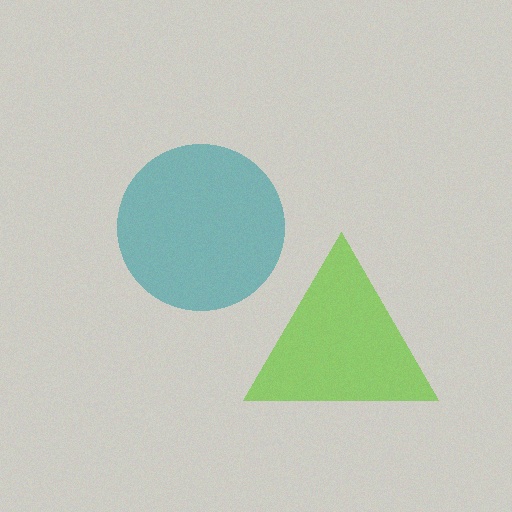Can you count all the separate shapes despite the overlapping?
Yes, there are 2 separate shapes.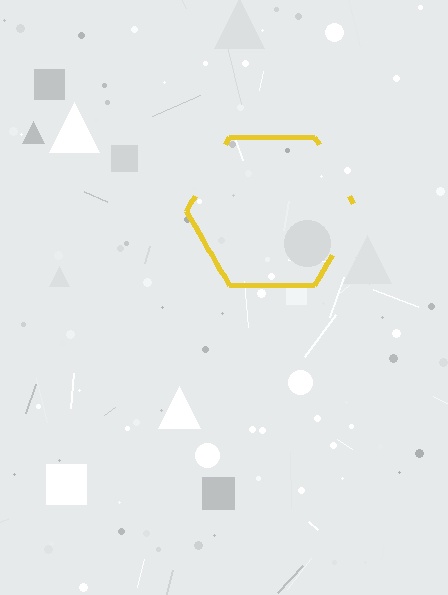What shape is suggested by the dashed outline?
The dashed outline suggests a hexagon.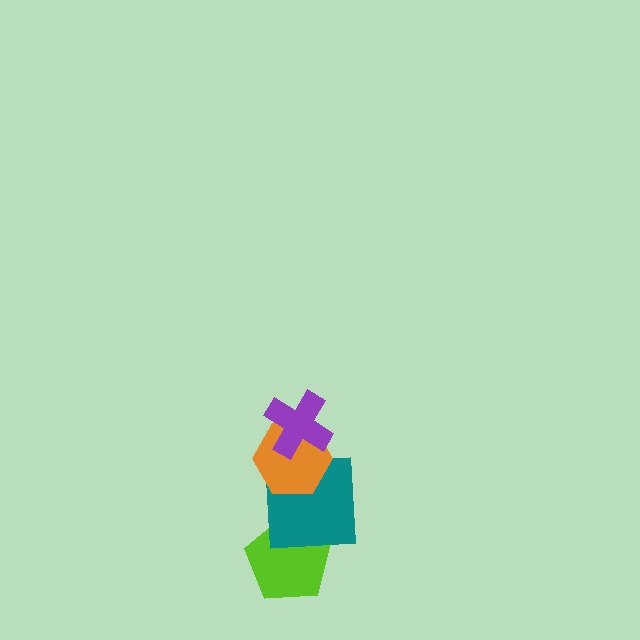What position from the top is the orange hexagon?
The orange hexagon is 2nd from the top.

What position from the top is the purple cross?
The purple cross is 1st from the top.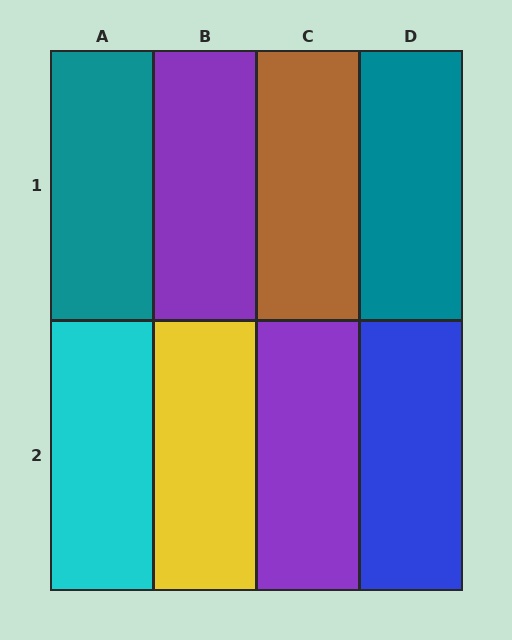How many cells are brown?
1 cell is brown.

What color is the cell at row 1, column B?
Purple.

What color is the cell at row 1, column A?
Teal.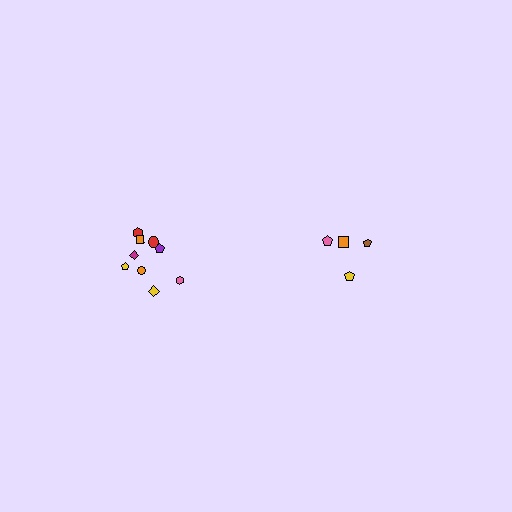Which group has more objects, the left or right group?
The left group.